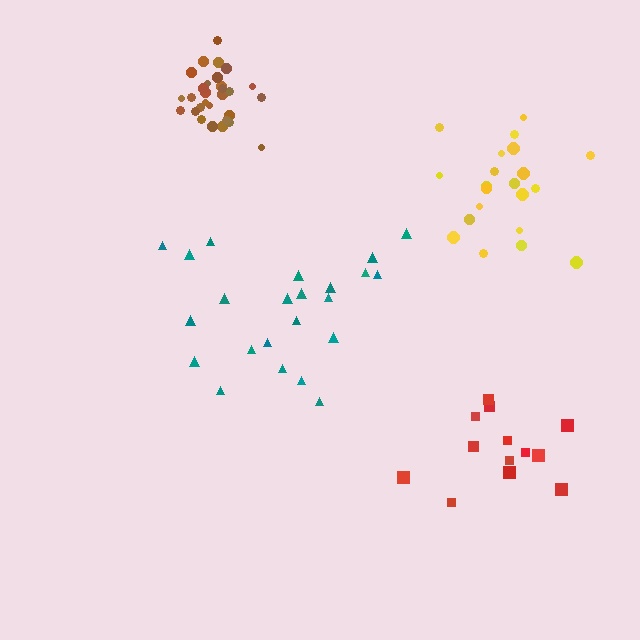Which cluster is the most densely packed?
Brown.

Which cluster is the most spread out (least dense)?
Red.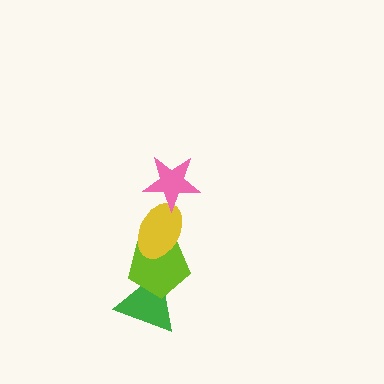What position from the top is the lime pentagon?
The lime pentagon is 3rd from the top.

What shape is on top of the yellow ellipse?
The pink star is on top of the yellow ellipse.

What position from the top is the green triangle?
The green triangle is 4th from the top.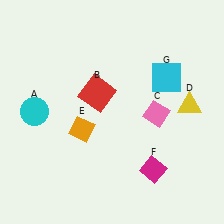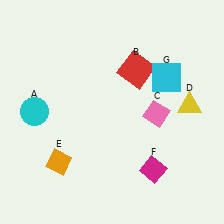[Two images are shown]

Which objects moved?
The objects that moved are: the red square (B), the orange diamond (E).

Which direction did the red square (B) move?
The red square (B) moved right.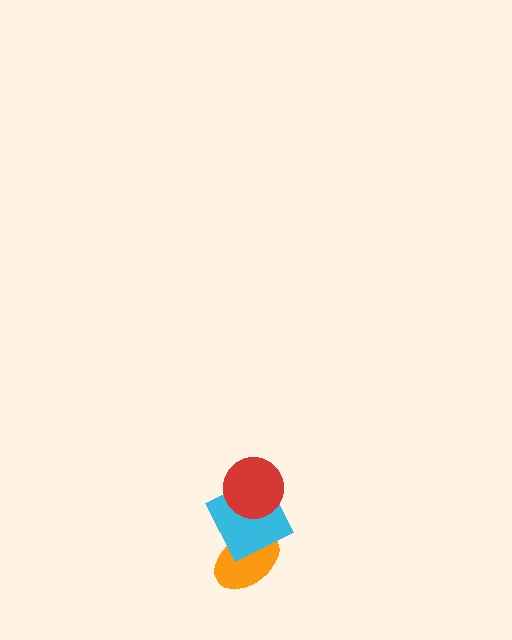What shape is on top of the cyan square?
The red circle is on top of the cyan square.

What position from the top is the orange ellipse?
The orange ellipse is 3rd from the top.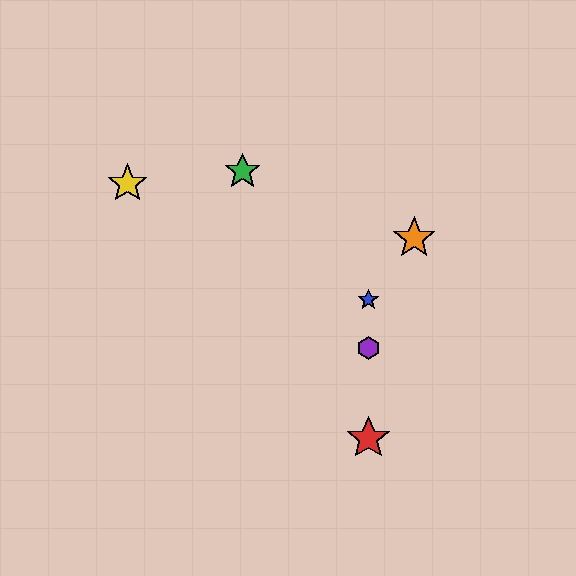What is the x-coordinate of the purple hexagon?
The purple hexagon is at x≈368.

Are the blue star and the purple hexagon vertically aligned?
Yes, both are at x≈368.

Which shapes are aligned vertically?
The red star, the blue star, the purple hexagon are aligned vertically.